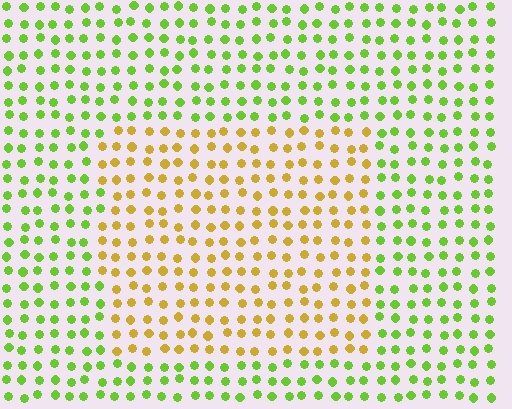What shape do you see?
I see a rectangle.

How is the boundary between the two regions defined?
The boundary is defined purely by a slight shift in hue (about 51 degrees). Spacing, size, and orientation are identical on both sides.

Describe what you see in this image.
The image is filled with small lime elements in a uniform arrangement. A rectangle-shaped region is visible where the elements are tinted to a slightly different hue, forming a subtle color boundary.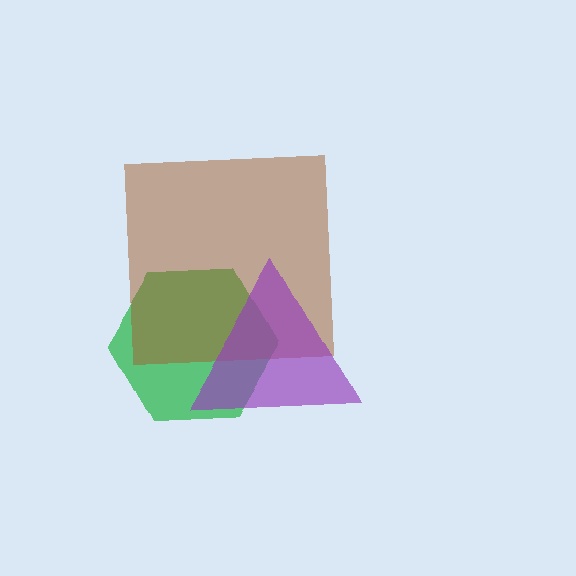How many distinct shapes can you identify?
There are 3 distinct shapes: a green hexagon, a brown square, a purple triangle.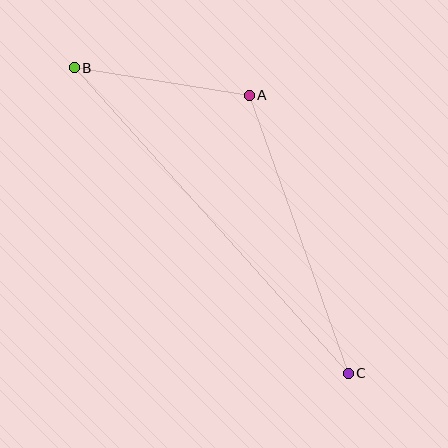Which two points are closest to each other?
Points A and B are closest to each other.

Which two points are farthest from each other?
Points B and C are farthest from each other.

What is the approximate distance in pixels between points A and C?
The distance between A and C is approximately 295 pixels.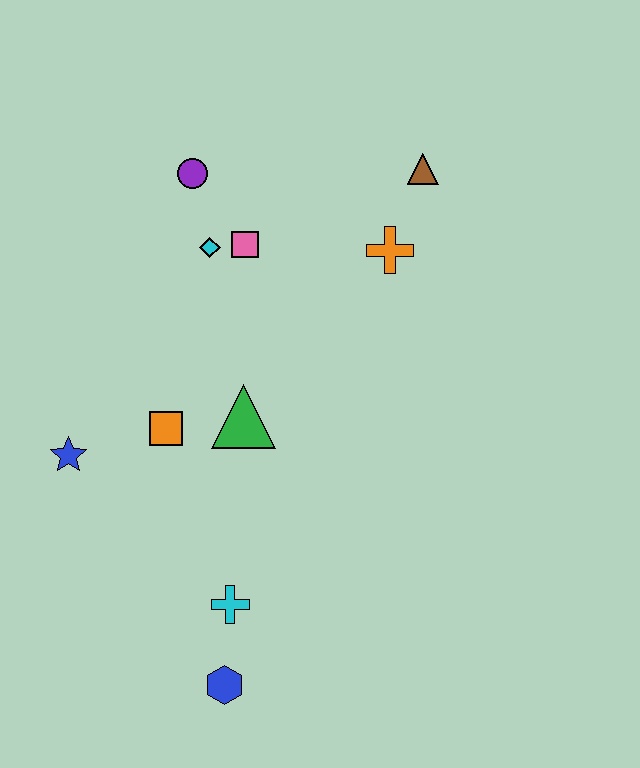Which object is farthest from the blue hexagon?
The brown triangle is farthest from the blue hexagon.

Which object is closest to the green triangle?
The orange square is closest to the green triangle.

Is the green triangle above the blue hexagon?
Yes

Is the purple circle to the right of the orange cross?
No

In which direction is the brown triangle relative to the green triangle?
The brown triangle is above the green triangle.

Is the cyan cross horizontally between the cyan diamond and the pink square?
Yes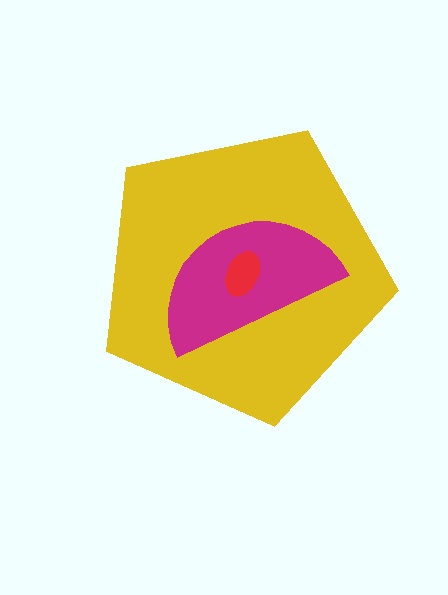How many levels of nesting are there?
3.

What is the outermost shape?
The yellow pentagon.